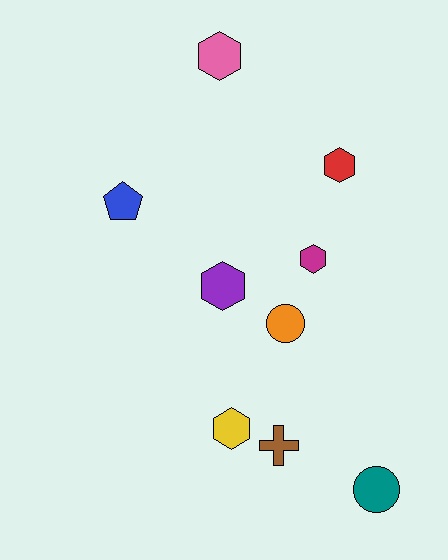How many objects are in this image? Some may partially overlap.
There are 9 objects.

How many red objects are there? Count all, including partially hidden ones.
There is 1 red object.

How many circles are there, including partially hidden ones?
There are 2 circles.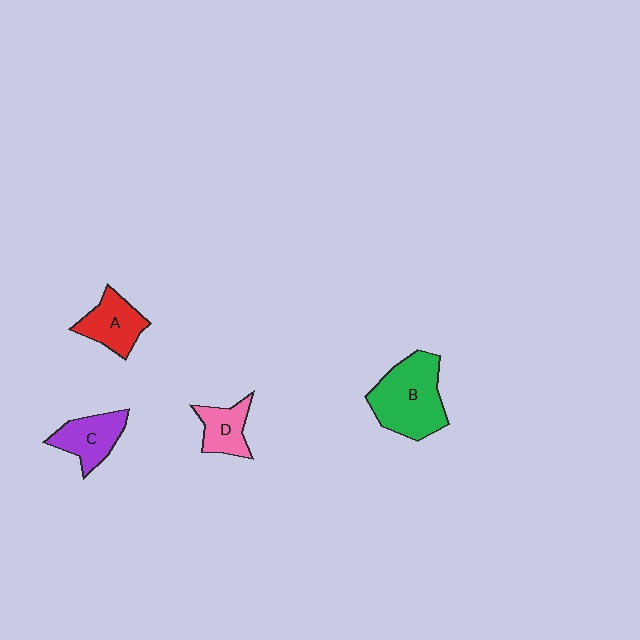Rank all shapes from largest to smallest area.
From largest to smallest: B (green), C (purple), A (red), D (pink).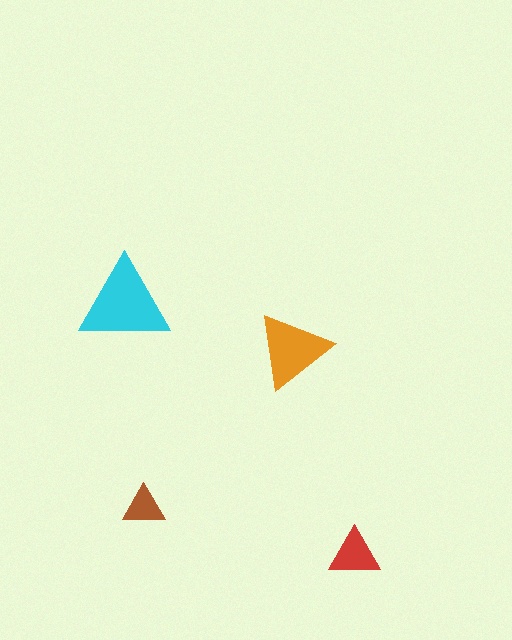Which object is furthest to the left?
The cyan triangle is leftmost.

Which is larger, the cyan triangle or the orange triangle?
The cyan one.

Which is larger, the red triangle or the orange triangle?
The orange one.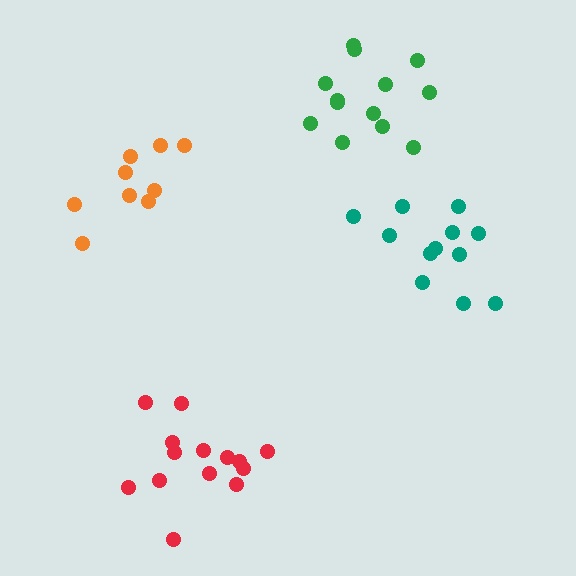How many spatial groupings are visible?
There are 4 spatial groupings.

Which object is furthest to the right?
The teal cluster is rightmost.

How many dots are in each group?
Group 1: 12 dots, Group 2: 14 dots, Group 3: 13 dots, Group 4: 9 dots (48 total).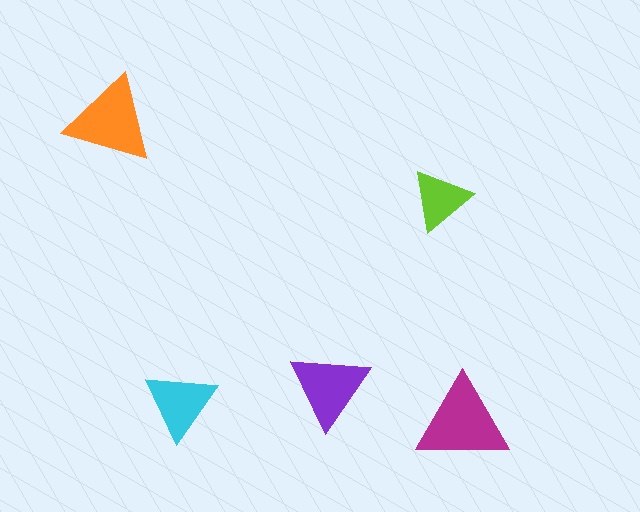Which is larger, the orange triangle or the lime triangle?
The orange one.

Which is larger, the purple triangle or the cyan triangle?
The purple one.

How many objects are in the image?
There are 5 objects in the image.